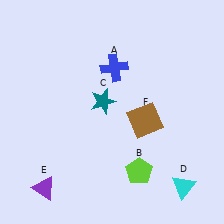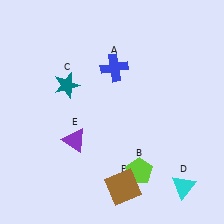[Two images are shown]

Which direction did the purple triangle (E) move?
The purple triangle (E) moved up.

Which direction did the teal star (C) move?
The teal star (C) moved left.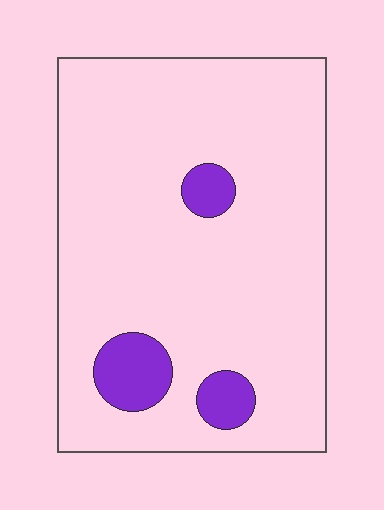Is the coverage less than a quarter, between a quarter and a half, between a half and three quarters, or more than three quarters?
Less than a quarter.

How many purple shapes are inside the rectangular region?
3.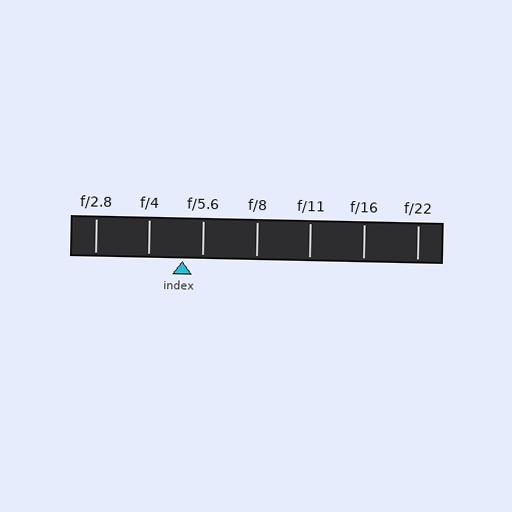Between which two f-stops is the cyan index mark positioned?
The index mark is between f/4 and f/5.6.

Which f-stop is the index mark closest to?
The index mark is closest to f/5.6.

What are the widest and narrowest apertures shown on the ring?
The widest aperture shown is f/2.8 and the narrowest is f/22.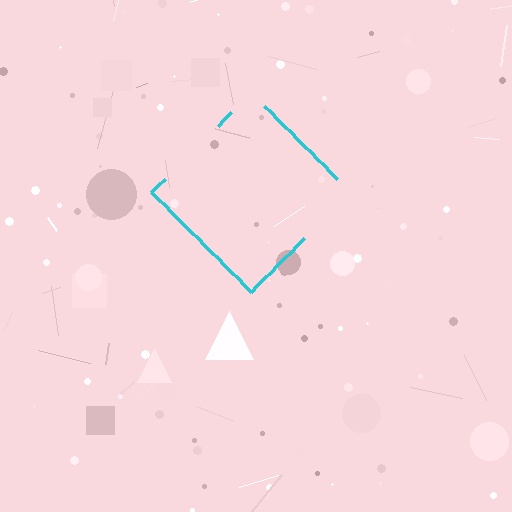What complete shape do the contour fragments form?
The contour fragments form a diamond.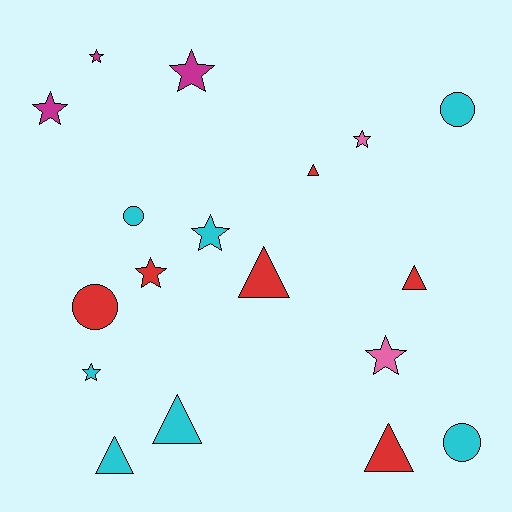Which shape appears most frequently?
Star, with 8 objects.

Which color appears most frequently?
Cyan, with 7 objects.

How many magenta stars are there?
There are 3 magenta stars.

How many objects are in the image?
There are 18 objects.